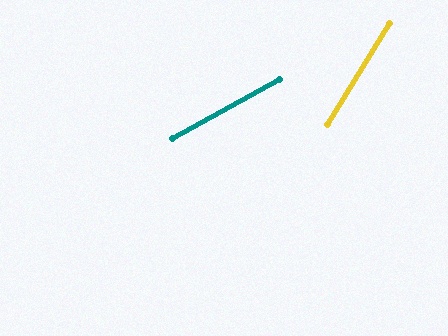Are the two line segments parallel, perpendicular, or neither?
Neither parallel nor perpendicular — they differ by about 30°.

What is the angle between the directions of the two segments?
Approximately 30 degrees.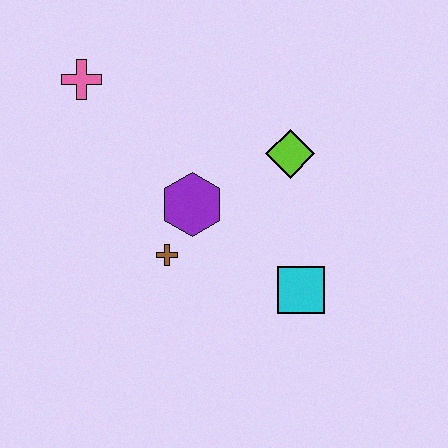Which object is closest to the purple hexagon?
The brown cross is closest to the purple hexagon.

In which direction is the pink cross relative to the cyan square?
The pink cross is to the left of the cyan square.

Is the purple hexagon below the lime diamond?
Yes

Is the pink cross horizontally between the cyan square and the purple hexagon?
No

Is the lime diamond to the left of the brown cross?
No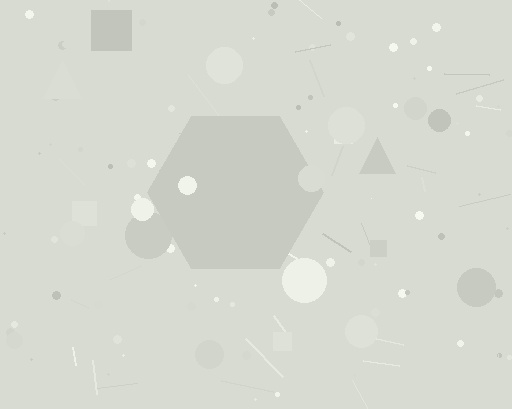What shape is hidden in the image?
A hexagon is hidden in the image.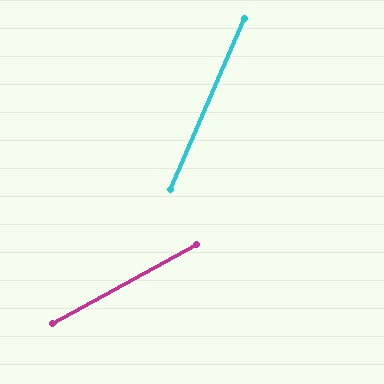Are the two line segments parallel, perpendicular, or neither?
Neither parallel nor perpendicular — they differ by about 38°.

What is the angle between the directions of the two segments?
Approximately 38 degrees.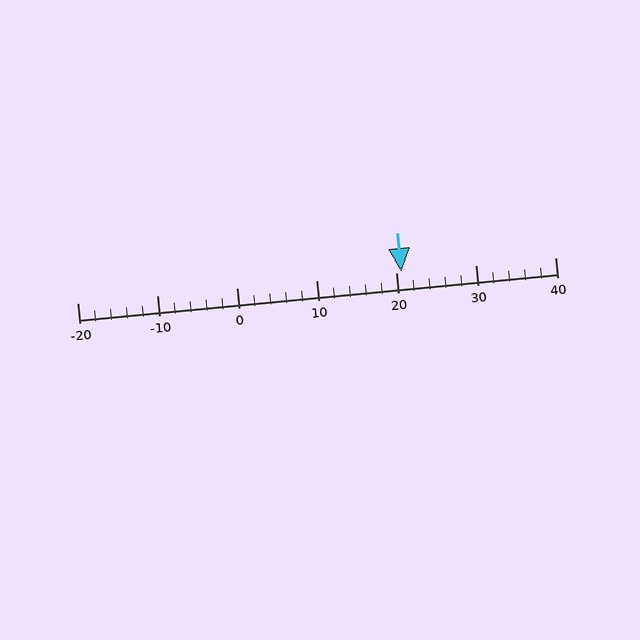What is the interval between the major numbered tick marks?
The major tick marks are spaced 10 units apart.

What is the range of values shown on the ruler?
The ruler shows values from -20 to 40.